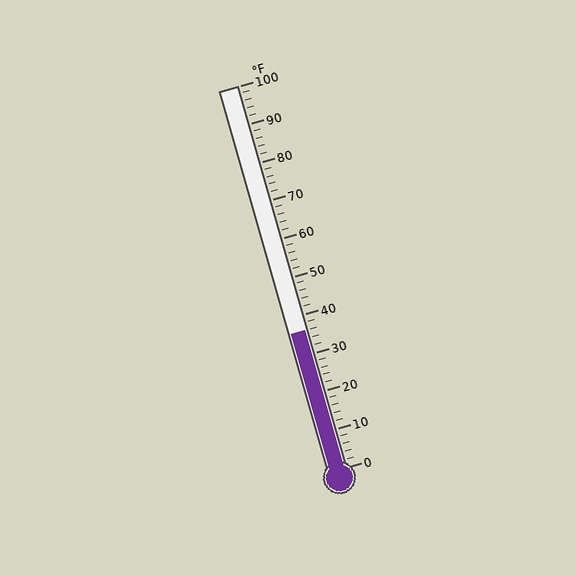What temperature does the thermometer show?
The thermometer shows approximately 36°F.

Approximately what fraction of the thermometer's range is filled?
The thermometer is filled to approximately 35% of its range.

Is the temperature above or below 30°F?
The temperature is above 30°F.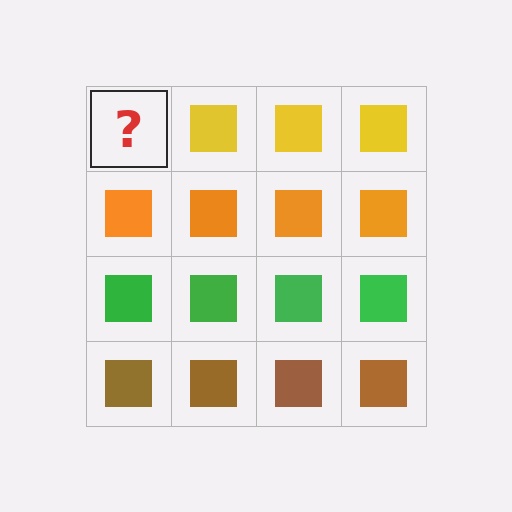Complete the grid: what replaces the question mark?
The question mark should be replaced with a yellow square.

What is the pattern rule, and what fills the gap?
The rule is that each row has a consistent color. The gap should be filled with a yellow square.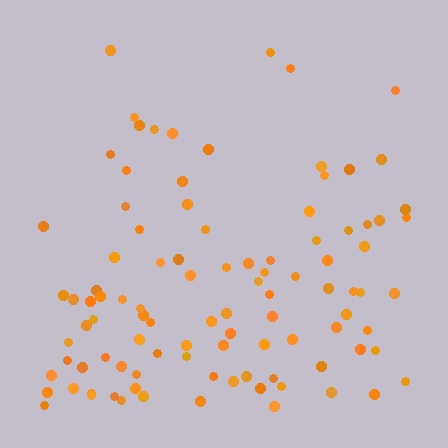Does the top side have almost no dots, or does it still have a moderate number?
Still a moderate number, just noticeably fewer than the bottom.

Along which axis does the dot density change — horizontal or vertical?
Vertical.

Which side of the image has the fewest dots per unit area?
The top.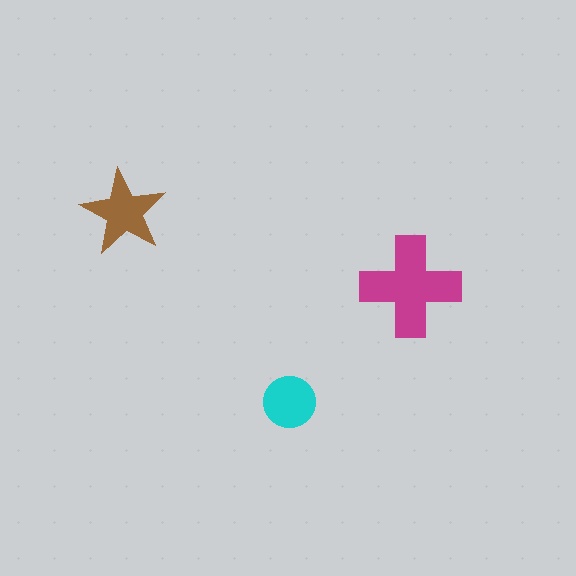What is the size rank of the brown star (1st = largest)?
2nd.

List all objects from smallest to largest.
The cyan circle, the brown star, the magenta cross.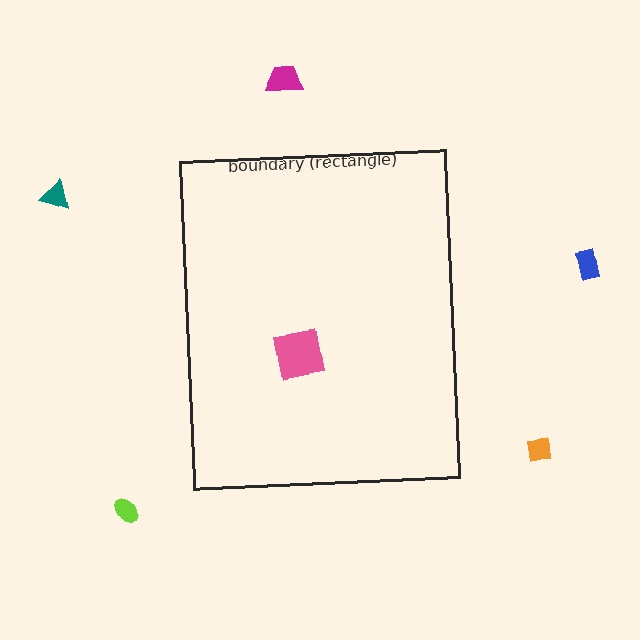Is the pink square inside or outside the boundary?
Inside.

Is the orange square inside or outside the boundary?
Outside.